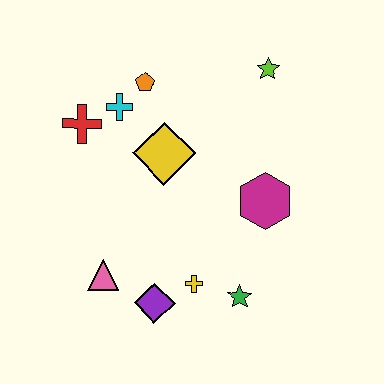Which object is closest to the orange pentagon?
The cyan cross is closest to the orange pentagon.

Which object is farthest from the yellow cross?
The lime star is farthest from the yellow cross.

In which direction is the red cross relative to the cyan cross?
The red cross is to the left of the cyan cross.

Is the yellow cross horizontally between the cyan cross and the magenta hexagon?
Yes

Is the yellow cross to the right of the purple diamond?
Yes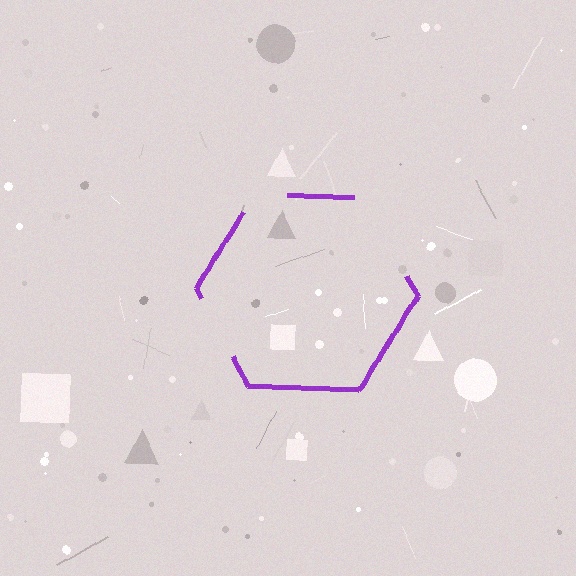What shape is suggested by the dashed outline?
The dashed outline suggests a hexagon.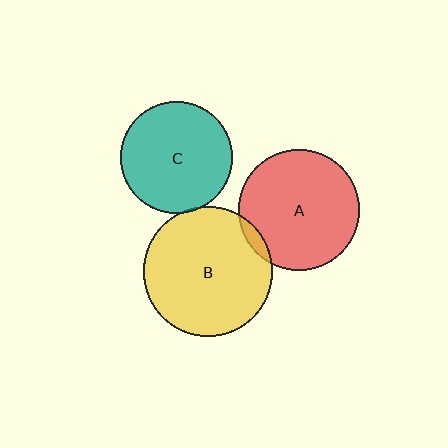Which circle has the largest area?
Circle B (yellow).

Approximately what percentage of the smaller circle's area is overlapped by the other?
Approximately 5%.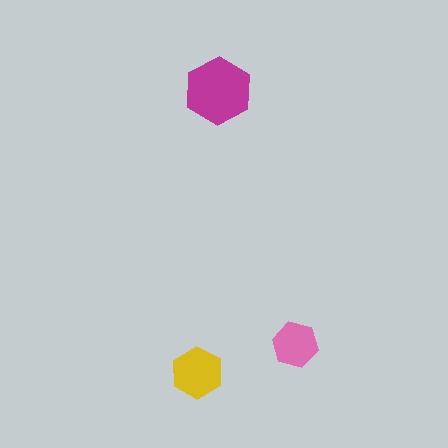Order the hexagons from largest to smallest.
the magenta one, the yellow one, the pink one.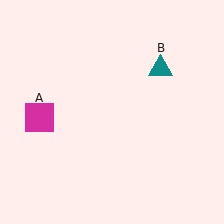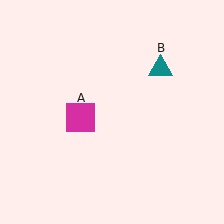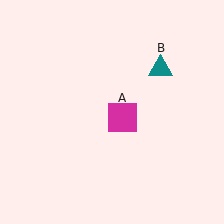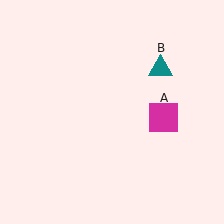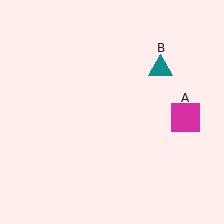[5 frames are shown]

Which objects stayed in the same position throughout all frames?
Teal triangle (object B) remained stationary.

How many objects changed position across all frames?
1 object changed position: magenta square (object A).